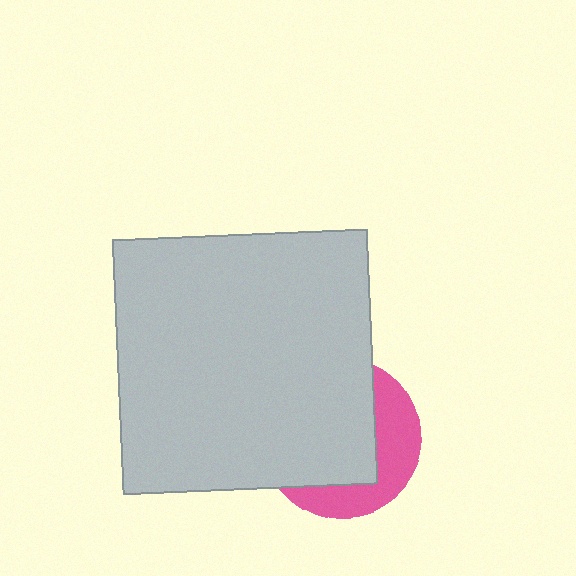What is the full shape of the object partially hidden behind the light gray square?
The partially hidden object is a pink circle.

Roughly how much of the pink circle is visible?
A small part of it is visible (roughly 36%).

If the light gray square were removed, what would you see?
You would see the complete pink circle.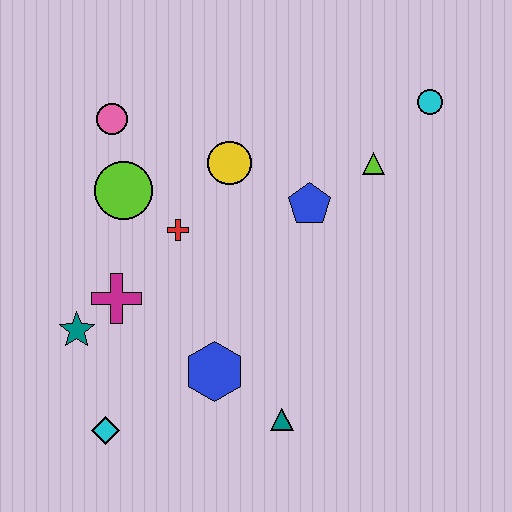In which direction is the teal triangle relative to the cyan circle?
The teal triangle is below the cyan circle.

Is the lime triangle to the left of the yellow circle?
No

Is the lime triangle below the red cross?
No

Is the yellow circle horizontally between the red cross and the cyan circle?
Yes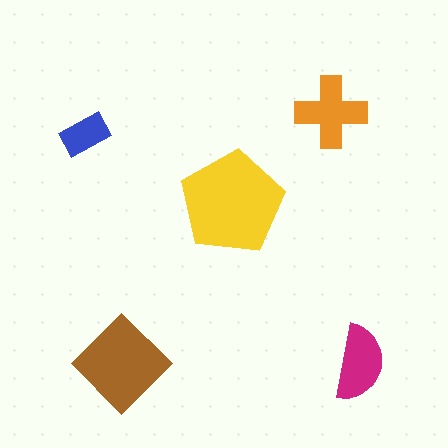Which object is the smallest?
The blue rectangle.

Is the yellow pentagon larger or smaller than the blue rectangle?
Larger.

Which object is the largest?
The yellow pentagon.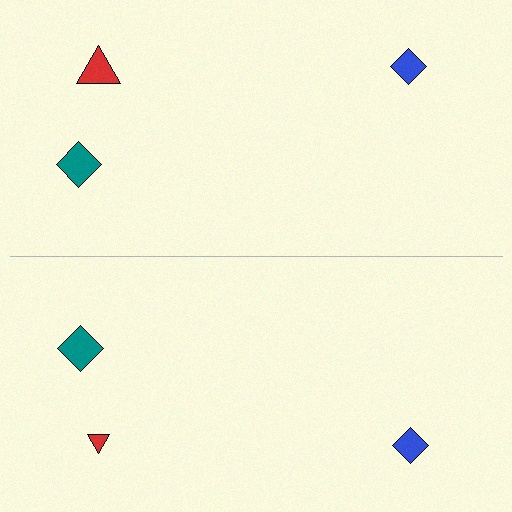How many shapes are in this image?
There are 6 shapes in this image.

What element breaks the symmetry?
The red triangle on the bottom side has a different size than its mirror counterpart.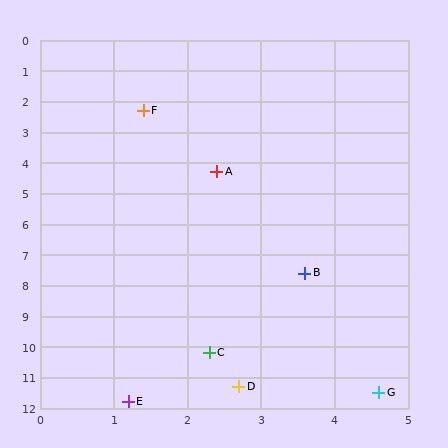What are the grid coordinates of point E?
Point E is at approximately (1.2, 11.8).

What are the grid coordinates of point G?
Point G is at approximately (4.6, 11.5).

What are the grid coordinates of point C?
Point C is at approximately (2.3, 10.2).